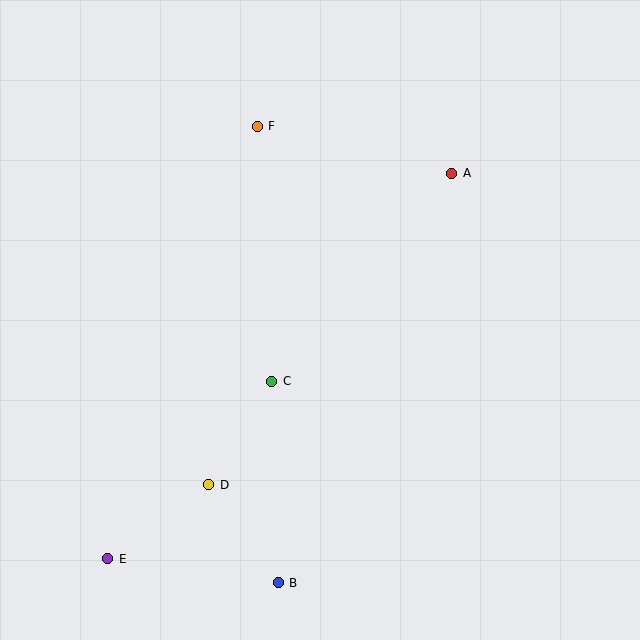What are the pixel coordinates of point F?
Point F is at (257, 126).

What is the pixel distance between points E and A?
The distance between E and A is 517 pixels.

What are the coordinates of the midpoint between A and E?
The midpoint between A and E is at (280, 366).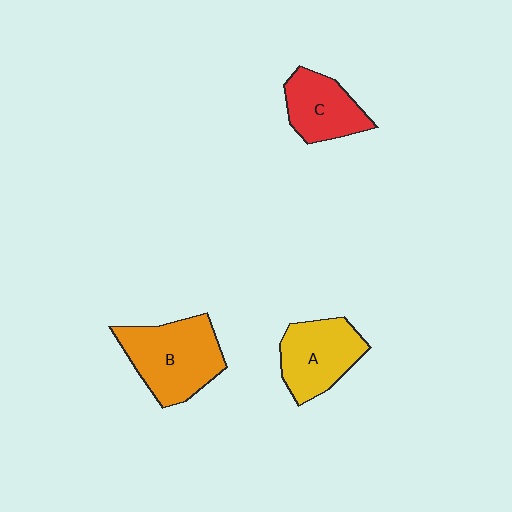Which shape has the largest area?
Shape B (orange).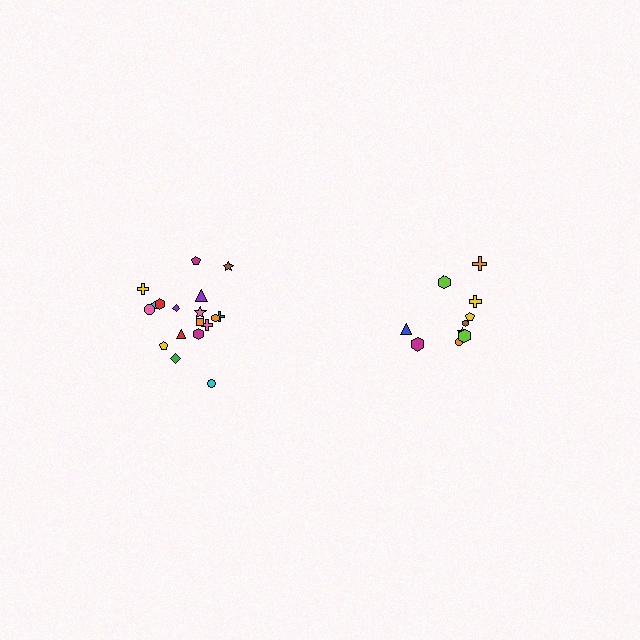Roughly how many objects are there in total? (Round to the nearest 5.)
Roughly 30 objects in total.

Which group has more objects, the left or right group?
The left group.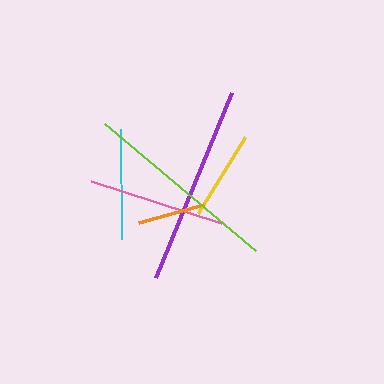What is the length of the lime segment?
The lime segment is approximately 197 pixels long.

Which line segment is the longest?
The purple line is the longest at approximately 200 pixels.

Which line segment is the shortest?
The orange line is the shortest at approximately 67 pixels.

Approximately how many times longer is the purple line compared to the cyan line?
The purple line is approximately 1.8 times the length of the cyan line.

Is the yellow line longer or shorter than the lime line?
The lime line is longer than the yellow line.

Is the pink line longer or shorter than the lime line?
The lime line is longer than the pink line.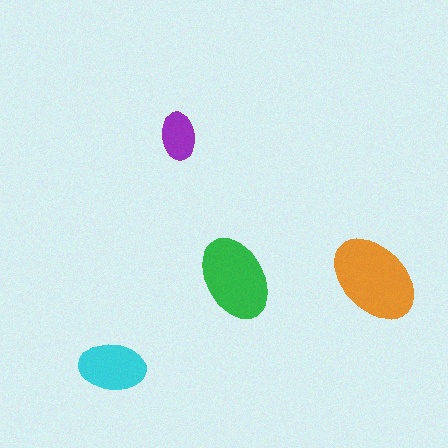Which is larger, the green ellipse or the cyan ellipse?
The green one.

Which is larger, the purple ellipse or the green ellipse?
The green one.